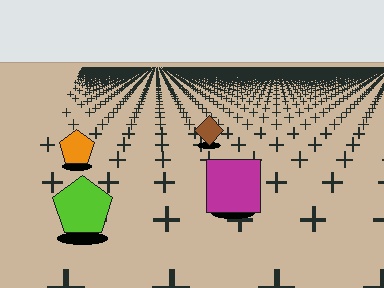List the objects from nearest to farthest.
From nearest to farthest: the lime pentagon, the magenta square, the orange pentagon, the brown diamond.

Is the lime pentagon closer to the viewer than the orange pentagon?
Yes. The lime pentagon is closer — you can tell from the texture gradient: the ground texture is coarser near it.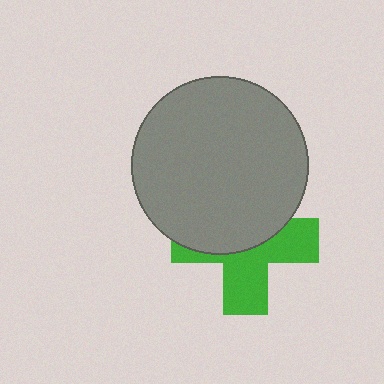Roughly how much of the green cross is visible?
About half of it is visible (roughly 50%).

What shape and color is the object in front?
The object in front is a gray circle.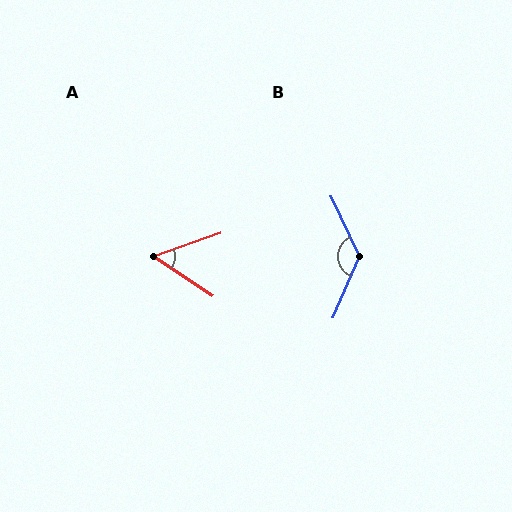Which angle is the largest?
B, at approximately 132 degrees.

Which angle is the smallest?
A, at approximately 53 degrees.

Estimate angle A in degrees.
Approximately 53 degrees.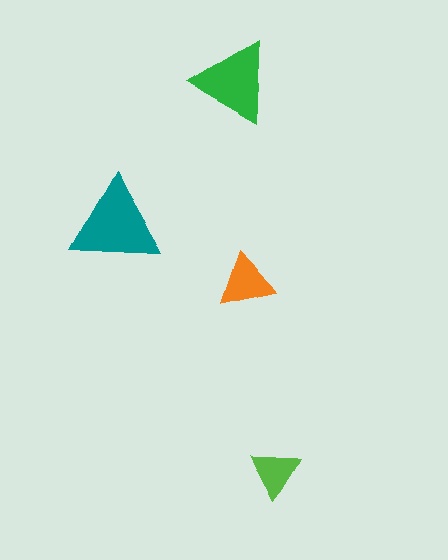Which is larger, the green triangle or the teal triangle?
The teal one.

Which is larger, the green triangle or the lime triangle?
The green one.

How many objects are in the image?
There are 4 objects in the image.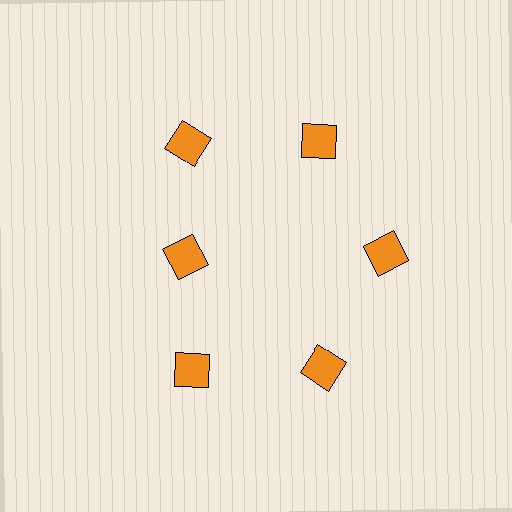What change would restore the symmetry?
The symmetry would be restored by moving it outward, back onto the ring so that all 6 diamonds sit at equal angles and equal distance from the center.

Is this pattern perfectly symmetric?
No. The 6 orange diamonds are arranged in a ring, but one element near the 9 o'clock position is pulled inward toward the center, breaking the 6-fold rotational symmetry.